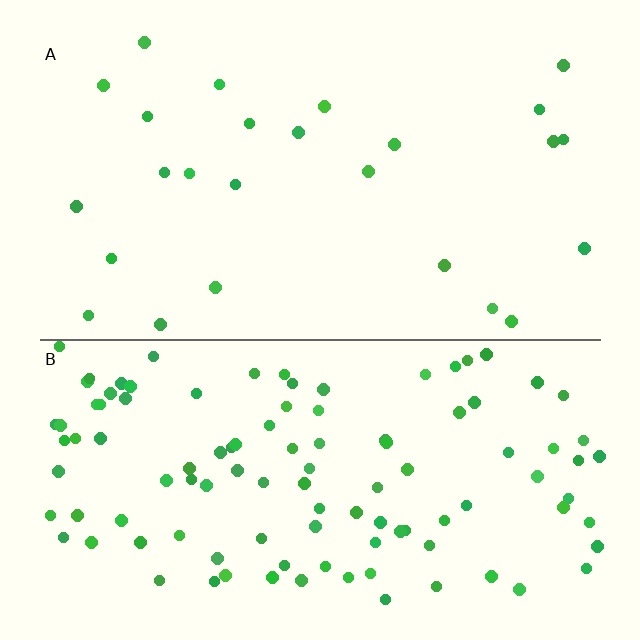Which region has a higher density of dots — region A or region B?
B (the bottom).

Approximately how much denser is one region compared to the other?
Approximately 4.2× — region B over region A.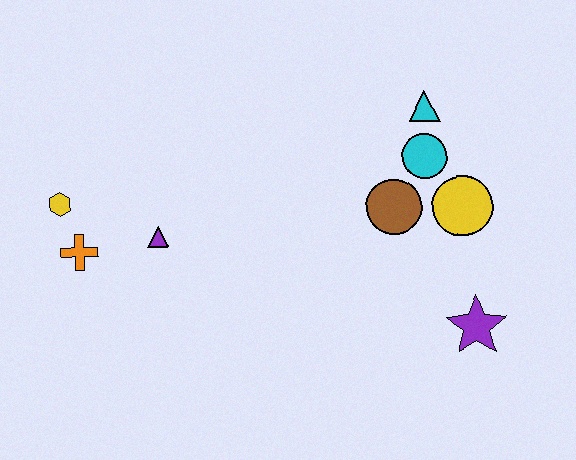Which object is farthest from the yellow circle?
The yellow hexagon is farthest from the yellow circle.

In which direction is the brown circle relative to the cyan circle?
The brown circle is below the cyan circle.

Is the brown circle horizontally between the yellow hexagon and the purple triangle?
No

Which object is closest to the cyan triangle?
The cyan circle is closest to the cyan triangle.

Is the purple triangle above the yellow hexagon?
No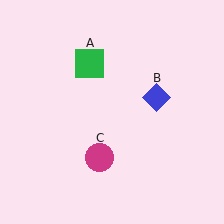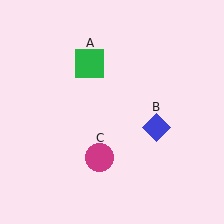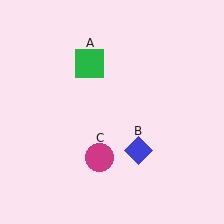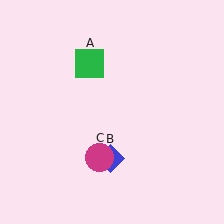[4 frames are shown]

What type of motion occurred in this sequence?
The blue diamond (object B) rotated clockwise around the center of the scene.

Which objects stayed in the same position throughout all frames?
Green square (object A) and magenta circle (object C) remained stationary.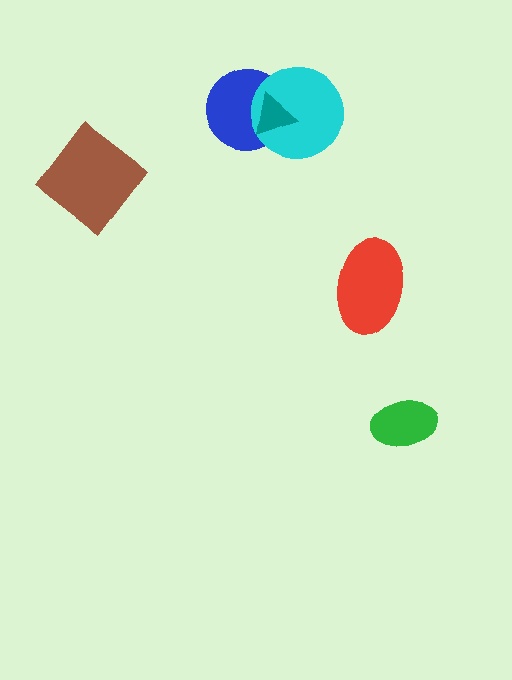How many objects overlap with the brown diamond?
0 objects overlap with the brown diamond.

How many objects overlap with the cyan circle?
2 objects overlap with the cyan circle.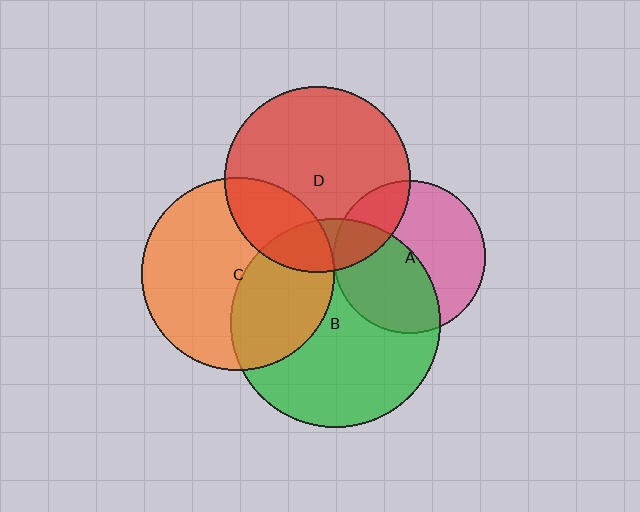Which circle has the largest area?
Circle B (green).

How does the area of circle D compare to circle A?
Approximately 1.5 times.